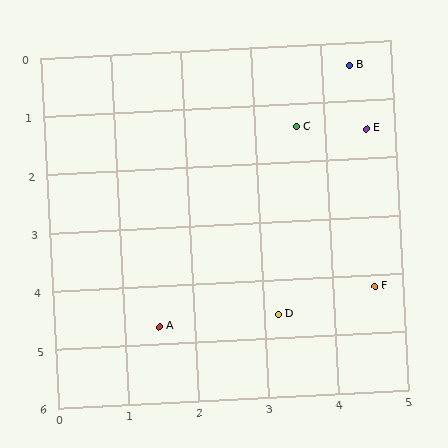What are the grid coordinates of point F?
Point F is at approximately (4.6, 4.2).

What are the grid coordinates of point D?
Point D is at approximately (3.2, 4.6).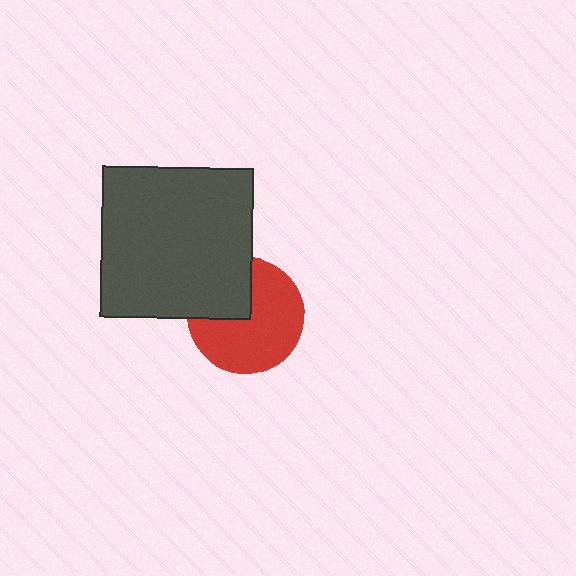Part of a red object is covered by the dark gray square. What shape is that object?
It is a circle.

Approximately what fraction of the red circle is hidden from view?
Roughly 31% of the red circle is hidden behind the dark gray square.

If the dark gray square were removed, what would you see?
You would see the complete red circle.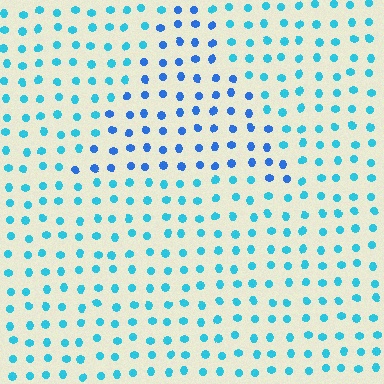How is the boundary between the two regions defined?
The boundary is defined purely by a slight shift in hue (about 29 degrees). Spacing, size, and orientation are identical on both sides.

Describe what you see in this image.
The image is filled with small cyan elements in a uniform arrangement. A triangle-shaped region is visible where the elements are tinted to a slightly different hue, forming a subtle color boundary.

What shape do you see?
I see a triangle.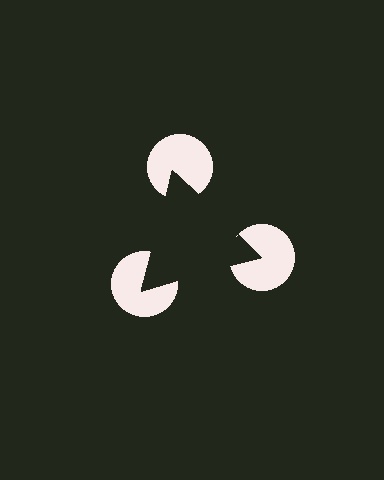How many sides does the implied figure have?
3 sides.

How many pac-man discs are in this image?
There are 3 — one at each vertex of the illusory triangle.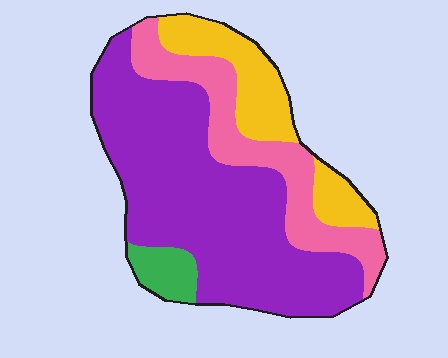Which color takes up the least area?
Green, at roughly 5%.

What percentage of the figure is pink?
Pink covers 21% of the figure.